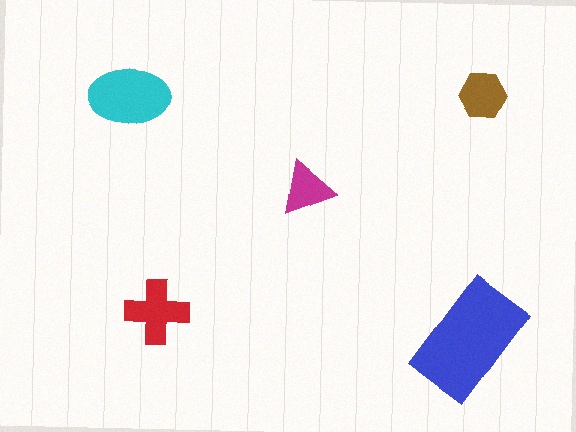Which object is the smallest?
The magenta triangle.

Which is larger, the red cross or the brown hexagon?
The red cross.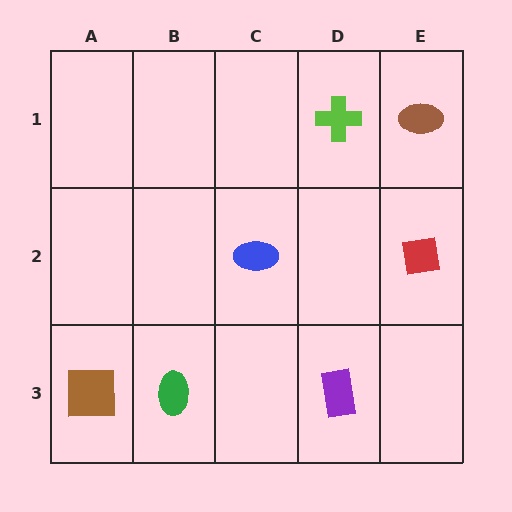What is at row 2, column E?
A red square.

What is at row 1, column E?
A brown ellipse.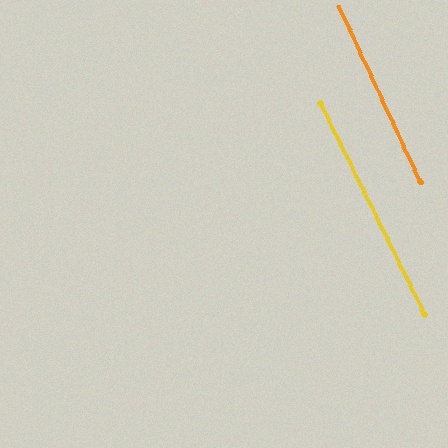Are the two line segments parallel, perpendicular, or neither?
Parallel — their directions differ by only 1.7°.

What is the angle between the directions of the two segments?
Approximately 2 degrees.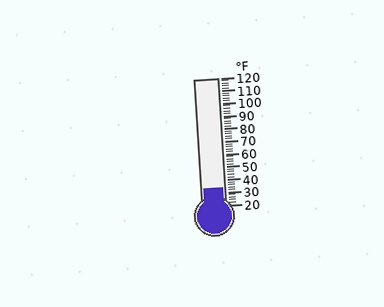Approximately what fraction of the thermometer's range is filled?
The thermometer is filled to approximately 15% of its range.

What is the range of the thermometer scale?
The thermometer scale ranges from 20°F to 120°F.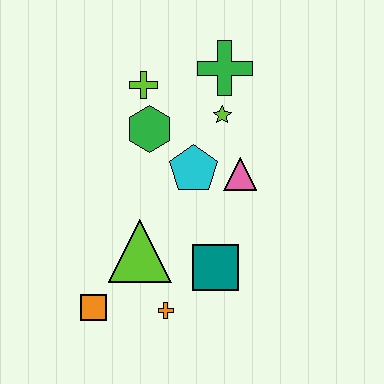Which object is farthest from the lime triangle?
The green cross is farthest from the lime triangle.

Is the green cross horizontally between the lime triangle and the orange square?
No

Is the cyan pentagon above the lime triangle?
Yes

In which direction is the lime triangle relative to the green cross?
The lime triangle is below the green cross.